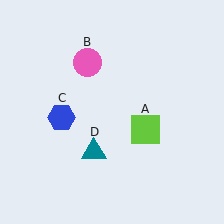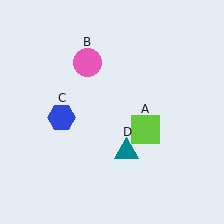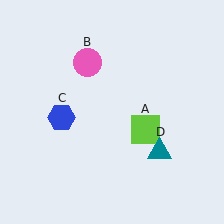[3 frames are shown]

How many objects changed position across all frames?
1 object changed position: teal triangle (object D).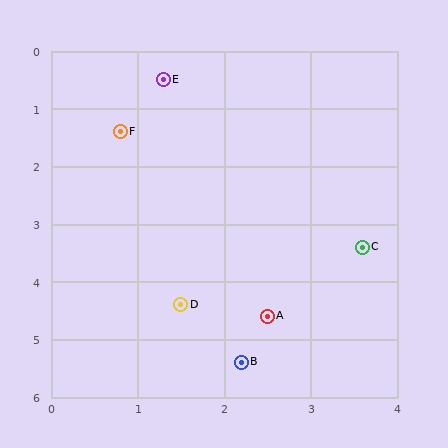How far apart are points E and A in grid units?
Points E and A are about 4.3 grid units apart.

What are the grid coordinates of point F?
Point F is at approximately (0.8, 1.4).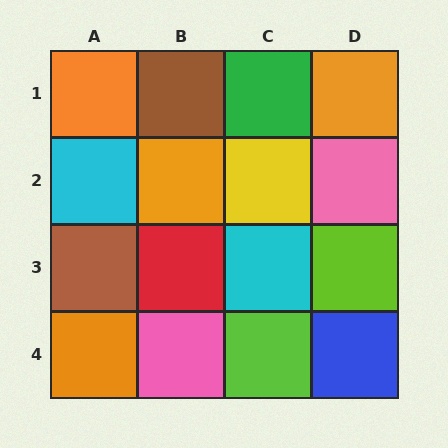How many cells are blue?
1 cell is blue.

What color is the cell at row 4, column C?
Lime.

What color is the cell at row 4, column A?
Orange.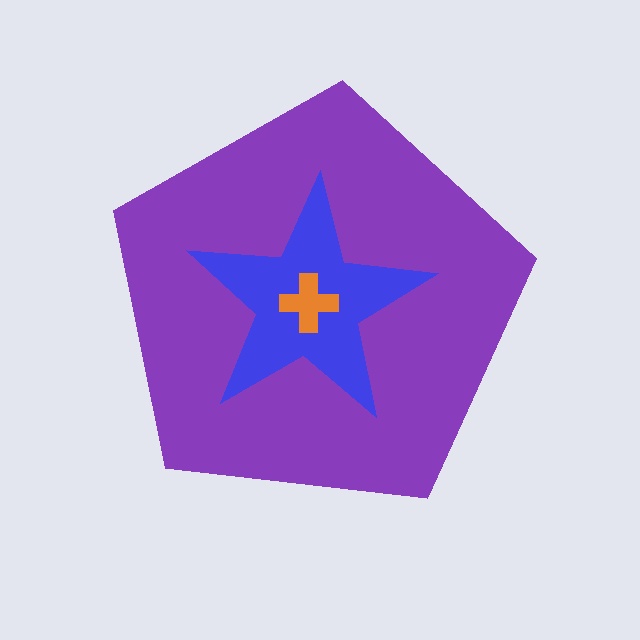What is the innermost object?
The orange cross.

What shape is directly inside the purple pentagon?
The blue star.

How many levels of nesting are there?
3.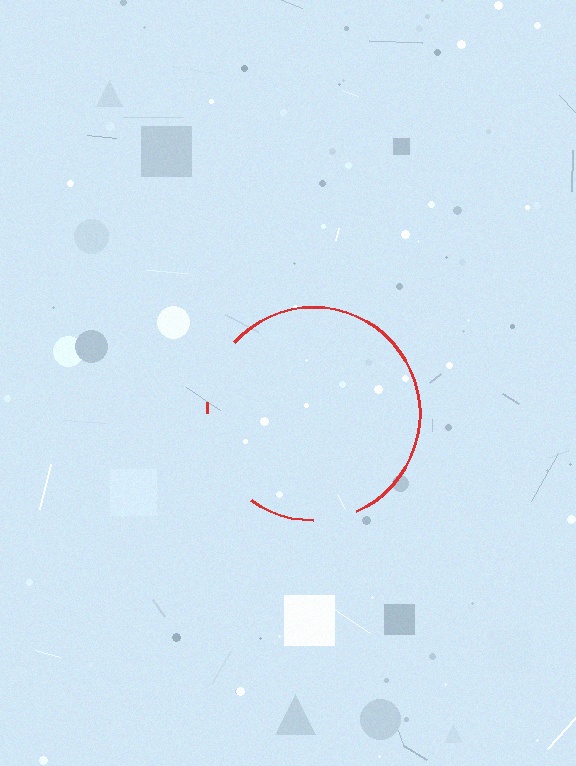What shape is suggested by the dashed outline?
The dashed outline suggests a circle.